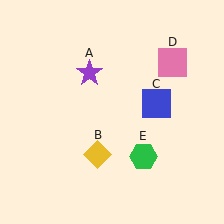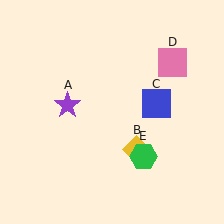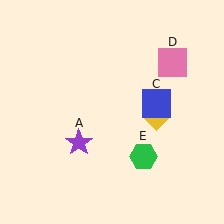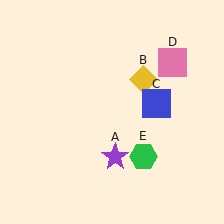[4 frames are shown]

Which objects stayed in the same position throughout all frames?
Blue square (object C) and pink square (object D) and green hexagon (object E) remained stationary.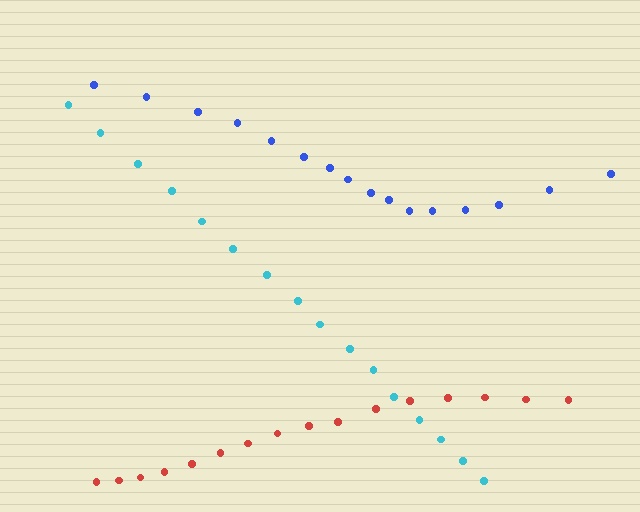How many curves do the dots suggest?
There are 3 distinct paths.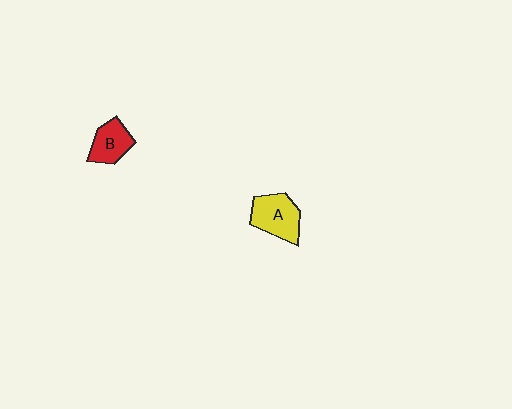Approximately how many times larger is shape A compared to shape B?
Approximately 1.3 times.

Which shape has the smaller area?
Shape B (red).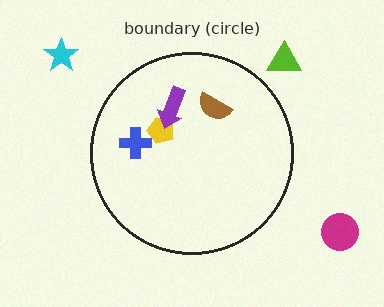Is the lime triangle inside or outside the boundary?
Outside.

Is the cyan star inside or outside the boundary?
Outside.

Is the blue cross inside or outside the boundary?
Inside.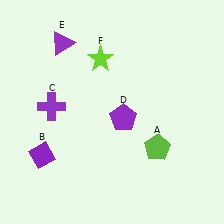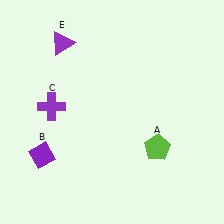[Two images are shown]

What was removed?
The lime star (F), the purple pentagon (D) were removed in Image 2.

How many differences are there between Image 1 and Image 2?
There are 2 differences between the two images.